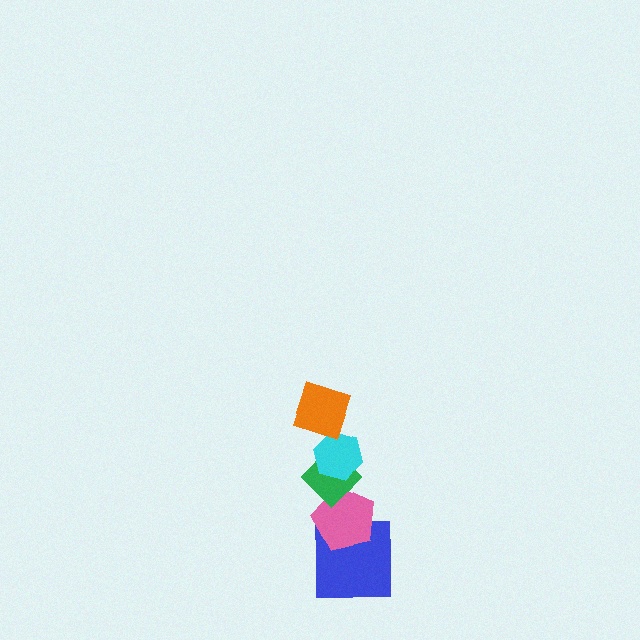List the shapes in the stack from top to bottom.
From top to bottom: the orange square, the cyan hexagon, the green diamond, the pink pentagon, the blue square.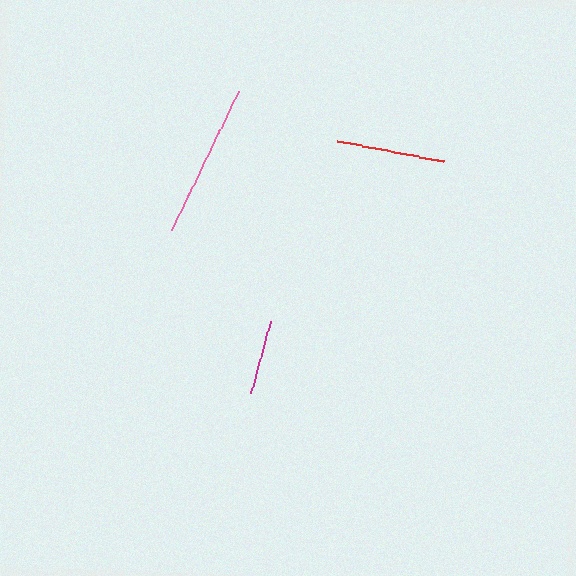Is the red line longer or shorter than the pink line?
The pink line is longer than the red line.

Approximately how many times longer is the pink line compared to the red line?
The pink line is approximately 1.4 times the length of the red line.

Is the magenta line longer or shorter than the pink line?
The pink line is longer than the magenta line.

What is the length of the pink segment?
The pink segment is approximately 154 pixels long.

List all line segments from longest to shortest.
From longest to shortest: pink, red, magenta.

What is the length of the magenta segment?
The magenta segment is approximately 74 pixels long.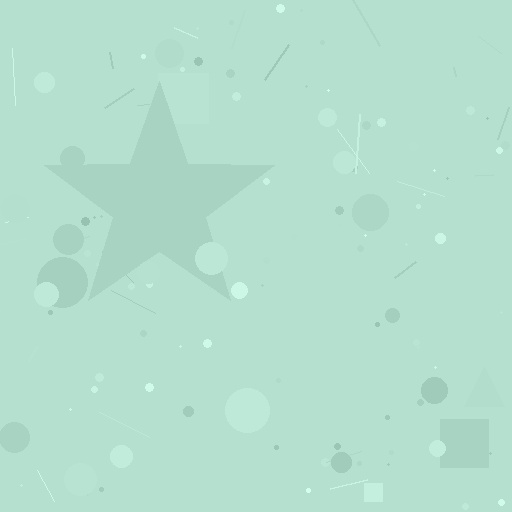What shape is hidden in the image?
A star is hidden in the image.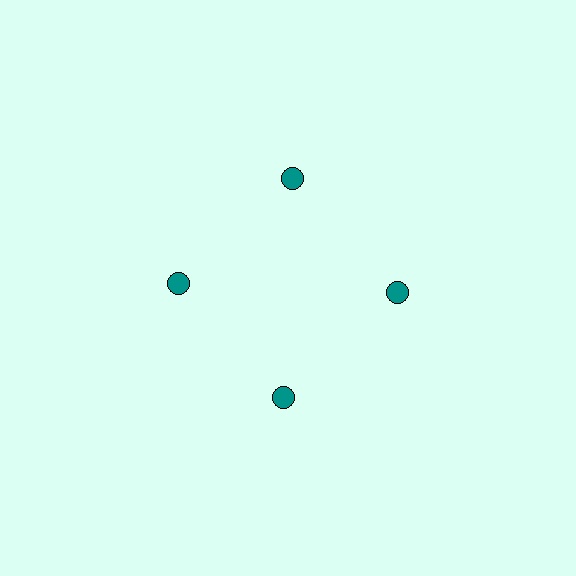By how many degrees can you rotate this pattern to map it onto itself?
The pattern maps onto itself every 90 degrees of rotation.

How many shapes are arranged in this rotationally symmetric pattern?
There are 4 shapes, arranged in 4 groups of 1.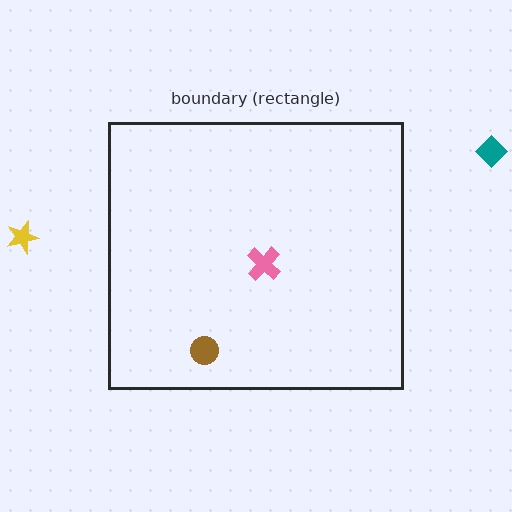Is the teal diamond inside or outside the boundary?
Outside.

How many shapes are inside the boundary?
2 inside, 2 outside.